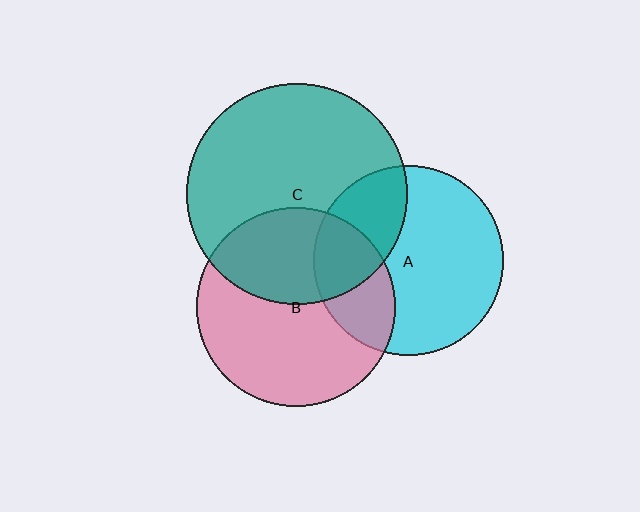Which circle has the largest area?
Circle C (teal).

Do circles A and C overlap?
Yes.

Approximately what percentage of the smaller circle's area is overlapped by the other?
Approximately 30%.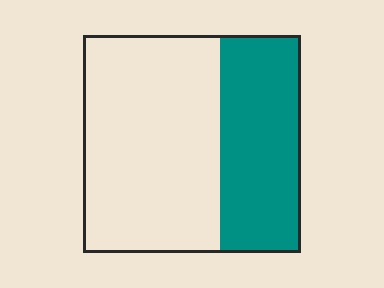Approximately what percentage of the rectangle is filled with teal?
Approximately 35%.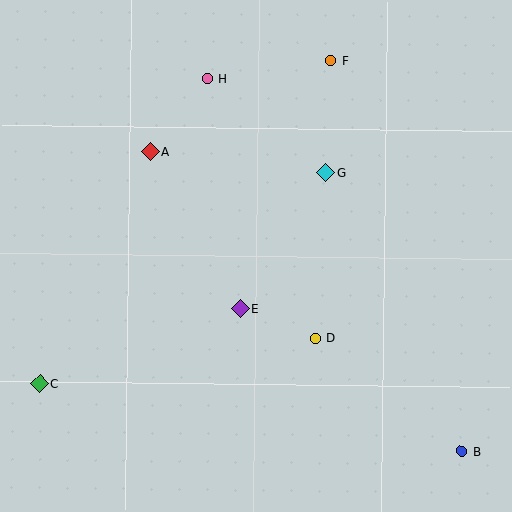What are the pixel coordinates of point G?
Point G is at (326, 172).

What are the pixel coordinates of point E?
Point E is at (241, 309).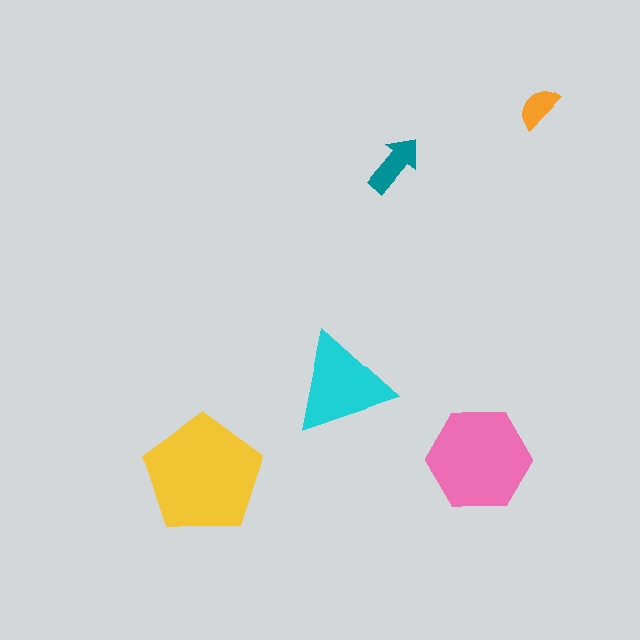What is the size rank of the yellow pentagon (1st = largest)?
1st.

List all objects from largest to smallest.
The yellow pentagon, the pink hexagon, the cyan triangle, the teal arrow, the orange semicircle.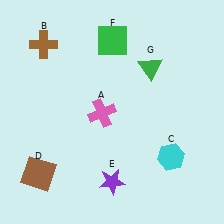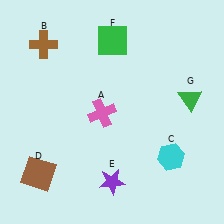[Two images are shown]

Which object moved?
The green triangle (G) moved right.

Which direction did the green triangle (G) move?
The green triangle (G) moved right.